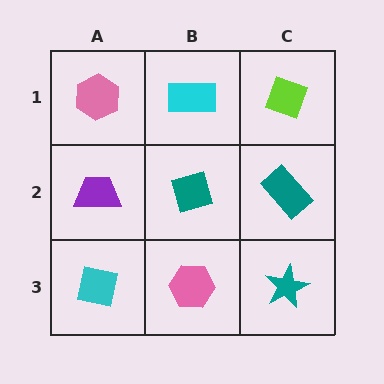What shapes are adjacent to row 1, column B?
A teal diamond (row 2, column B), a pink hexagon (row 1, column A), a lime diamond (row 1, column C).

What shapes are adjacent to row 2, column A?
A pink hexagon (row 1, column A), a cyan square (row 3, column A), a teal diamond (row 2, column B).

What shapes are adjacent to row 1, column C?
A teal rectangle (row 2, column C), a cyan rectangle (row 1, column B).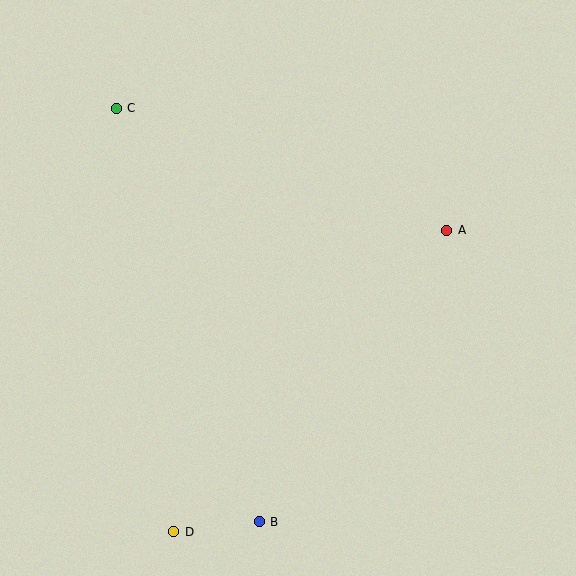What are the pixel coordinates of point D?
Point D is at (174, 532).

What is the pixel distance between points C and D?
The distance between C and D is 427 pixels.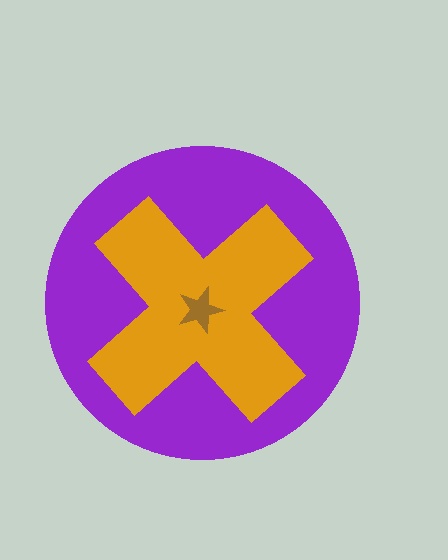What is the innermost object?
The brown star.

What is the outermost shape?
The purple circle.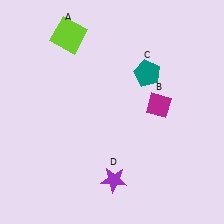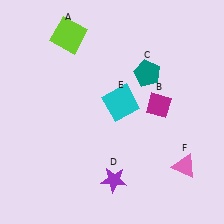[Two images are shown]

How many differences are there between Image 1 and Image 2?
There are 2 differences between the two images.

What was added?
A cyan square (E), a pink triangle (F) were added in Image 2.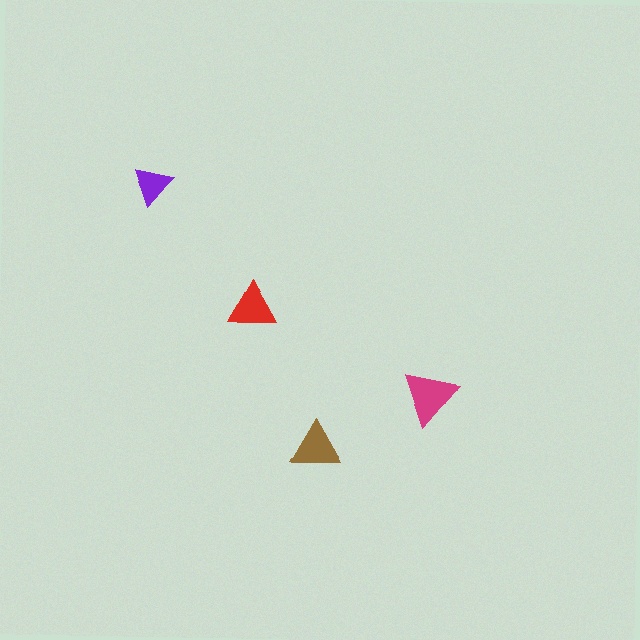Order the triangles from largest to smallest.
the magenta one, the brown one, the red one, the purple one.